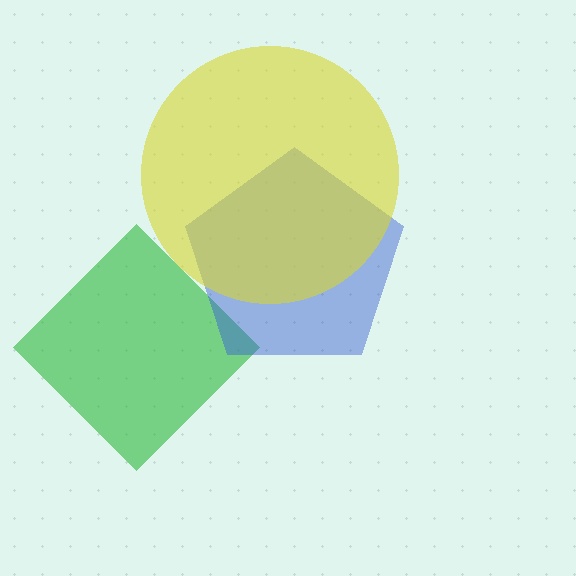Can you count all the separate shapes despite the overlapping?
Yes, there are 3 separate shapes.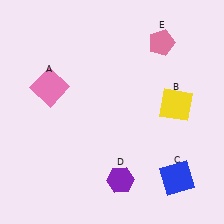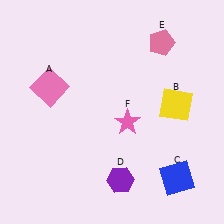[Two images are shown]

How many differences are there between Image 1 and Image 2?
There is 1 difference between the two images.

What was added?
A pink star (F) was added in Image 2.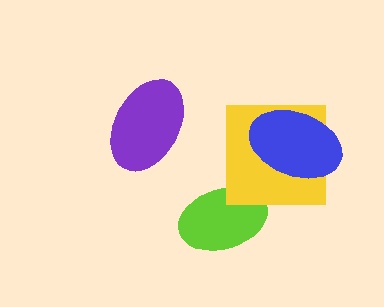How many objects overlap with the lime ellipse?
1 object overlaps with the lime ellipse.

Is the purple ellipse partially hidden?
No, no other shape covers it.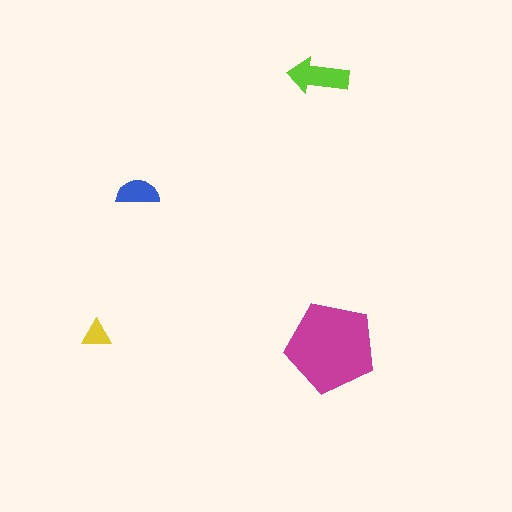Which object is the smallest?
The yellow triangle.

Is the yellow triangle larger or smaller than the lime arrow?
Smaller.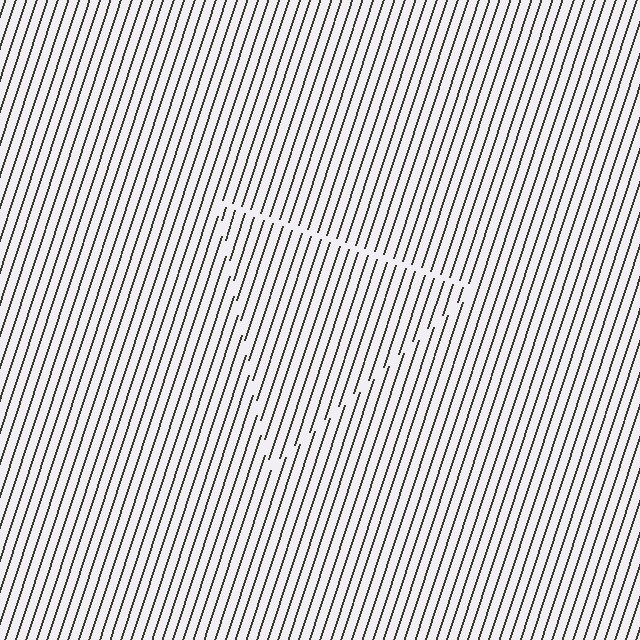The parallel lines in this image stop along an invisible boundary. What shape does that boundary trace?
An illusory triangle. The interior of the shape contains the same grating, shifted by half a period — the contour is defined by the phase discontinuity where line-ends from the inner and outer gratings abut.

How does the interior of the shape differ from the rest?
The interior of the shape contains the same grating, shifted by half a period — the contour is defined by the phase discontinuity where line-ends from the inner and outer gratings abut.